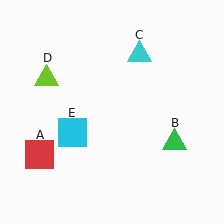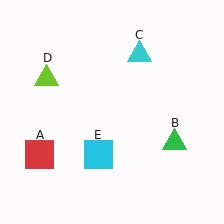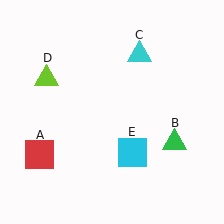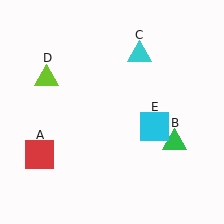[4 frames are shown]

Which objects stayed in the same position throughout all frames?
Red square (object A) and green triangle (object B) and cyan triangle (object C) and lime triangle (object D) remained stationary.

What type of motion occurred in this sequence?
The cyan square (object E) rotated counterclockwise around the center of the scene.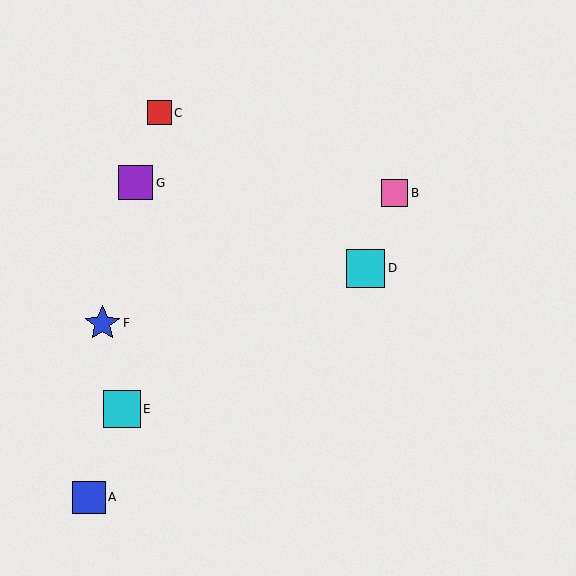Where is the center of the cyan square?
The center of the cyan square is at (366, 268).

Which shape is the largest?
The cyan square (labeled D) is the largest.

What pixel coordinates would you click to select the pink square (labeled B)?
Click at (395, 193) to select the pink square B.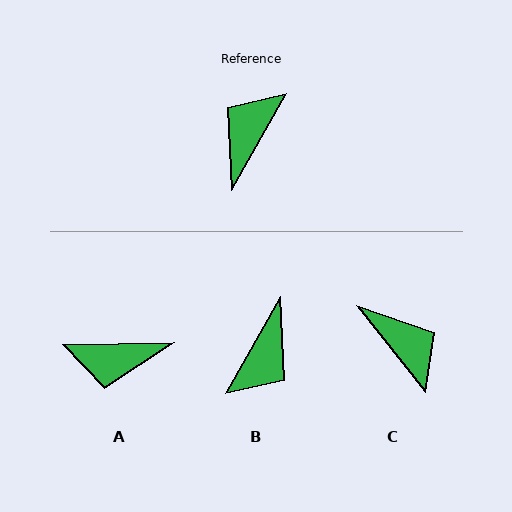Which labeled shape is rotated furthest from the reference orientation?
B, about 179 degrees away.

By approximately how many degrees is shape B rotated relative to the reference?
Approximately 179 degrees counter-clockwise.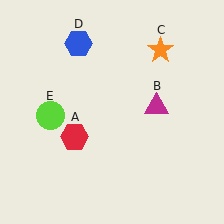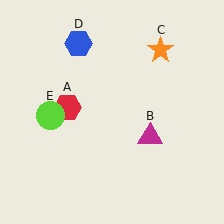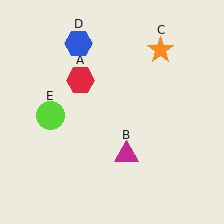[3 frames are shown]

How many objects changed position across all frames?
2 objects changed position: red hexagon (object A), magenta triangle (object B).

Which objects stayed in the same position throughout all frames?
Orange star (object C) and blue hexagon (object D) and lime circle (object E) remained stationary.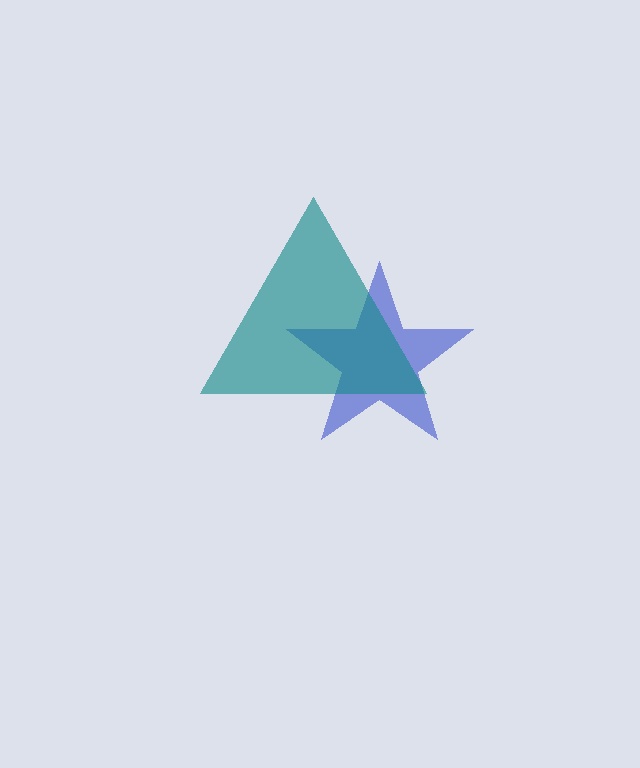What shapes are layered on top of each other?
The layered shapes are: a blue star, a teal triangle.